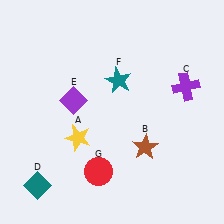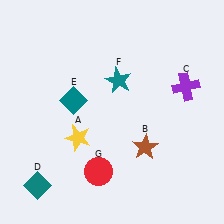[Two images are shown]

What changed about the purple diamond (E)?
In Image 1, E is purple. In Image 2, it changed to teal.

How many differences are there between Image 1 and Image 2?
There is 1 difference between the two images.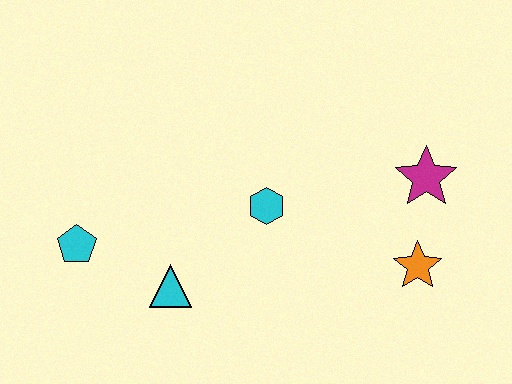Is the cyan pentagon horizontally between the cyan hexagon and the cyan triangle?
No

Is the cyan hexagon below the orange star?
No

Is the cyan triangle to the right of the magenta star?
No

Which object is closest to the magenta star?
The orange star is closest to the magenta star.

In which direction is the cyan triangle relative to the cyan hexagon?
The cyan triangle is to the left of the cyan hexagon.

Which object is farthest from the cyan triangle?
The magenta star is farthest from the cyan triangle.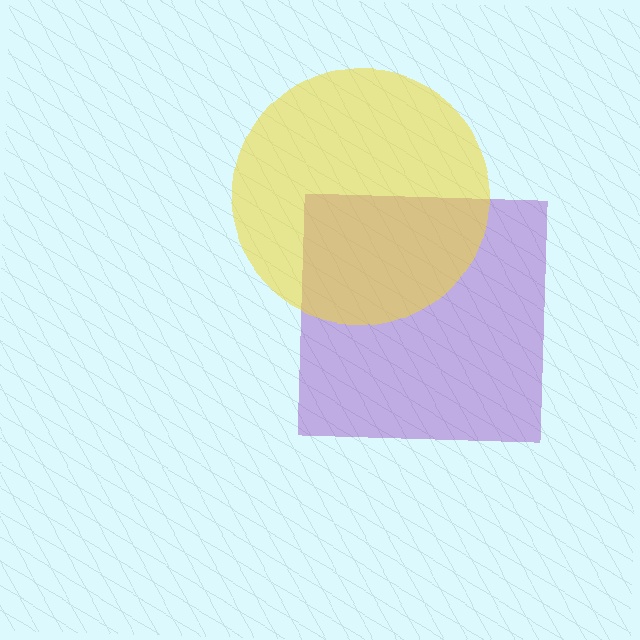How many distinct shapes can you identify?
There are 2 distinct shapes: a purple square, a yellow circle.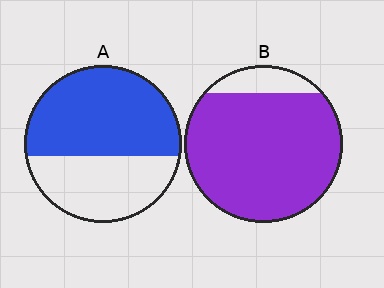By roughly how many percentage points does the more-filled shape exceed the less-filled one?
By roughly 30 percentage points (B over A).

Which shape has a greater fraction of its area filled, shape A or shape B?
Shape B.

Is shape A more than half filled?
Yes.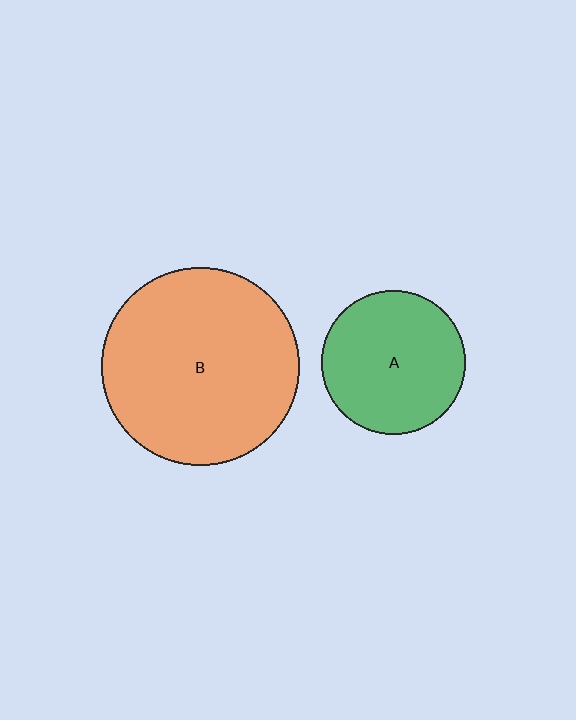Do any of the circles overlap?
No, none of the circles overlap.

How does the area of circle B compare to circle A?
Approximately 1.9 times.